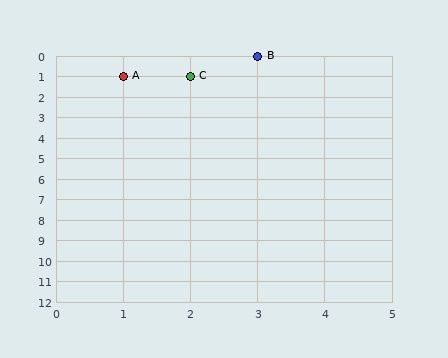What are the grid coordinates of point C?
Point C is at grid coordinates (2, 1).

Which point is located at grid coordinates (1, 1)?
Point A is at (1, 1).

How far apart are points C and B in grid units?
Points C and B are 1 column and 1 row apart (about 1.4 grid units diagonally).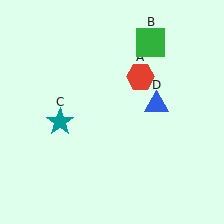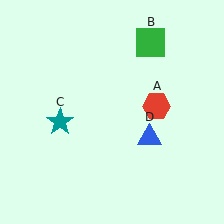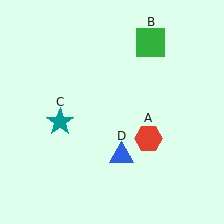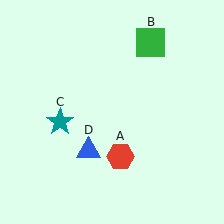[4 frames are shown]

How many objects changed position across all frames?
2 objects changed position: red hexagon (object A), blue triangle (object D).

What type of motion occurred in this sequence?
The red hexagon (object A), blue triangle (object D) rotated clockwise around the center of the scene.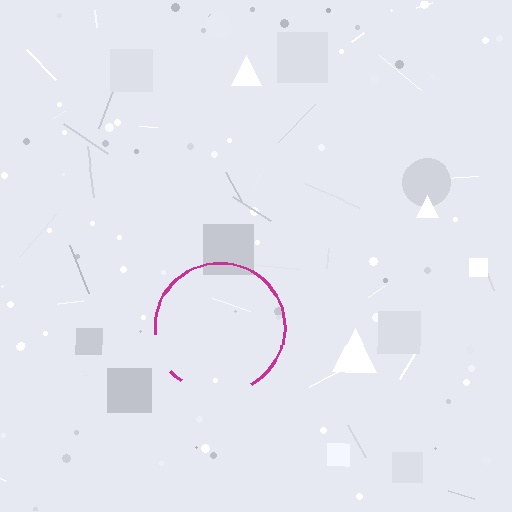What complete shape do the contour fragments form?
The contour fragments form a circle.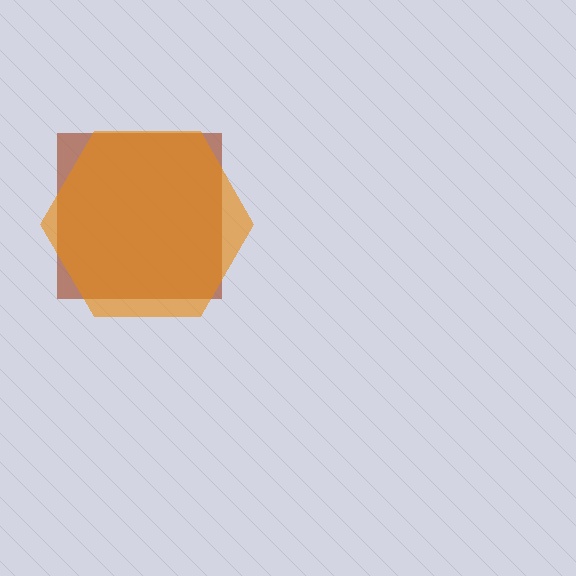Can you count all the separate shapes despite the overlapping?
Yes, there are 2 separate shapes.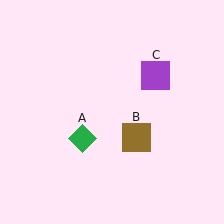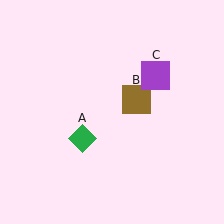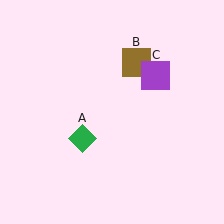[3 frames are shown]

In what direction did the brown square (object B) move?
The brown square (object B) moved up.